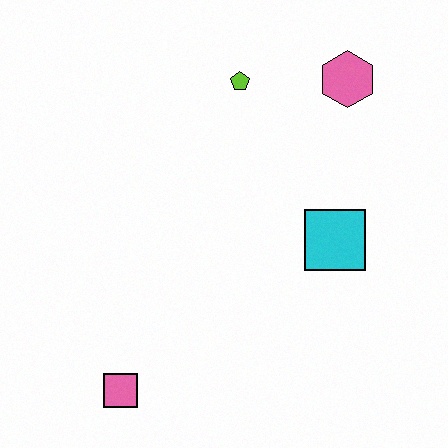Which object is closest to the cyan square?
The pink hexagon is closest to the cyan square.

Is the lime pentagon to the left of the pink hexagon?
Yes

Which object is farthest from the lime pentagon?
The pink square is farthest from the lime pentagon.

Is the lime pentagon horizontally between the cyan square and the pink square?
Yes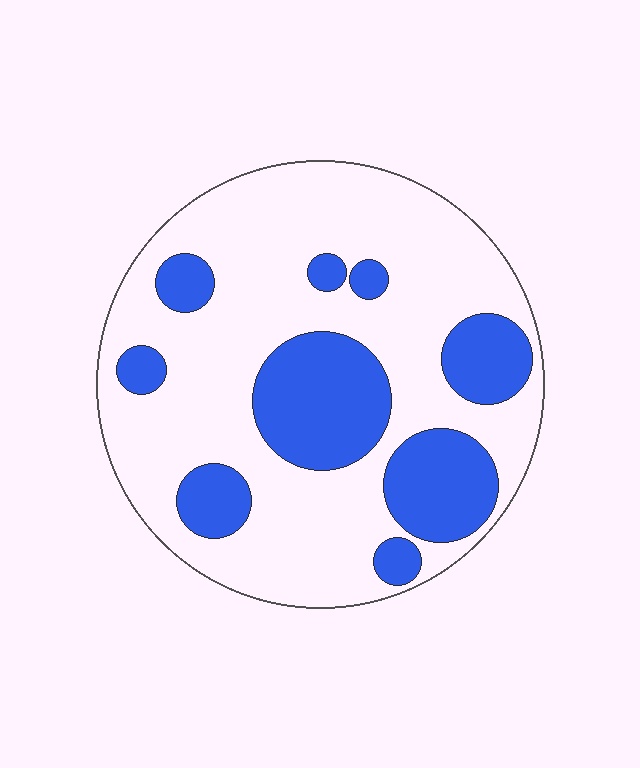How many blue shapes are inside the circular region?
9.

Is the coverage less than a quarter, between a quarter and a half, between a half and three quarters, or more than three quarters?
Between a quarter and a half.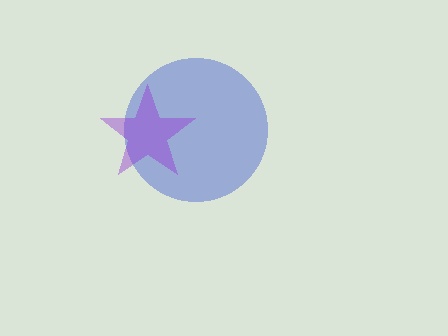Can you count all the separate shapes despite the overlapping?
Yes, there are 2 separate shapes.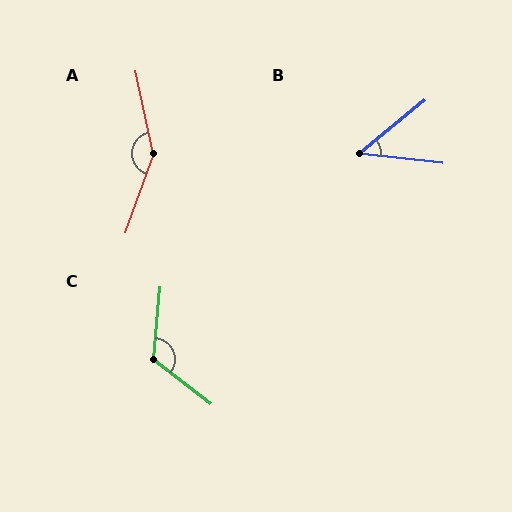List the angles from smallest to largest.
B (46°), C (123°), A (148°).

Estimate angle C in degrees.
Approximately 123 degrees.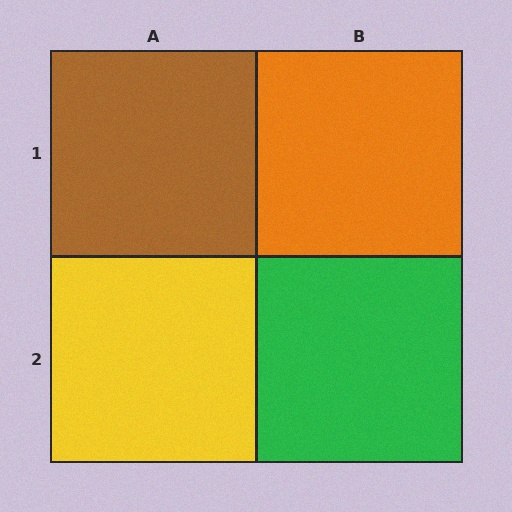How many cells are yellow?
1 cell is yellow.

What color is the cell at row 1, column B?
Orange.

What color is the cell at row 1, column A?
Brown.